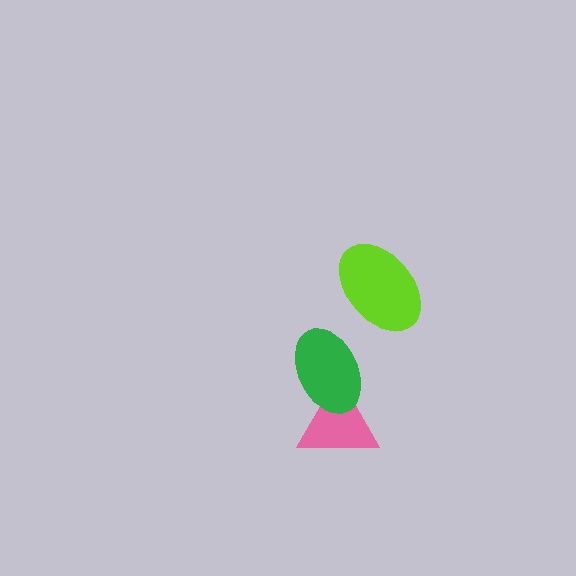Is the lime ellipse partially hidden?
No, no other shape covers it.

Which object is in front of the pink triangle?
The green ellipse is in front of the pink triangle.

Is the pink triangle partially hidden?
Yes, it is partially covered by another shape.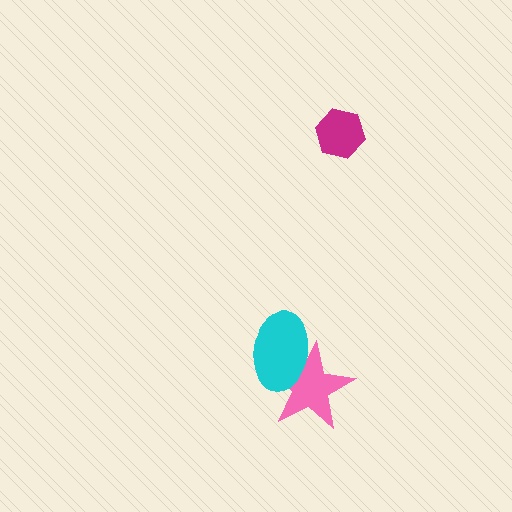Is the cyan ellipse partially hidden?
No, no other shape covers it.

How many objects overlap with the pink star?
1 object overlaps with the pink star.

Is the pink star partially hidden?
Yes, it is partially covered by another shape.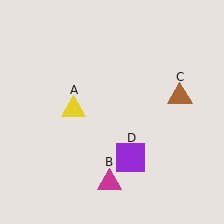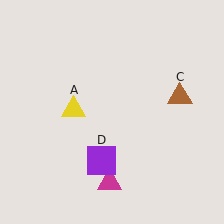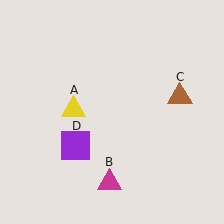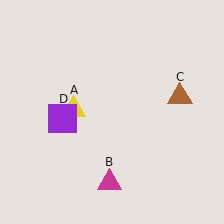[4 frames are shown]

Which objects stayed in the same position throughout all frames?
Yellow triangle (object A) and magenta triangle (object B) and brown triangle (object C) remained stationary.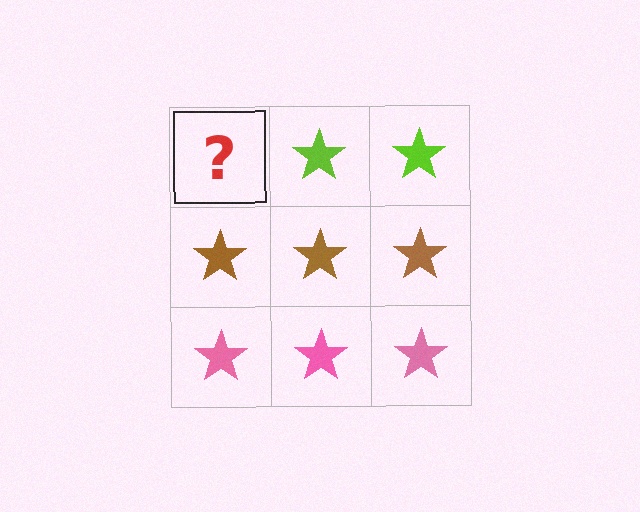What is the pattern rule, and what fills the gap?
The rule is that each row has a consistent color. The gap should be filled with a lime star.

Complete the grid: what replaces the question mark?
The question mark should be replaced with a lime star.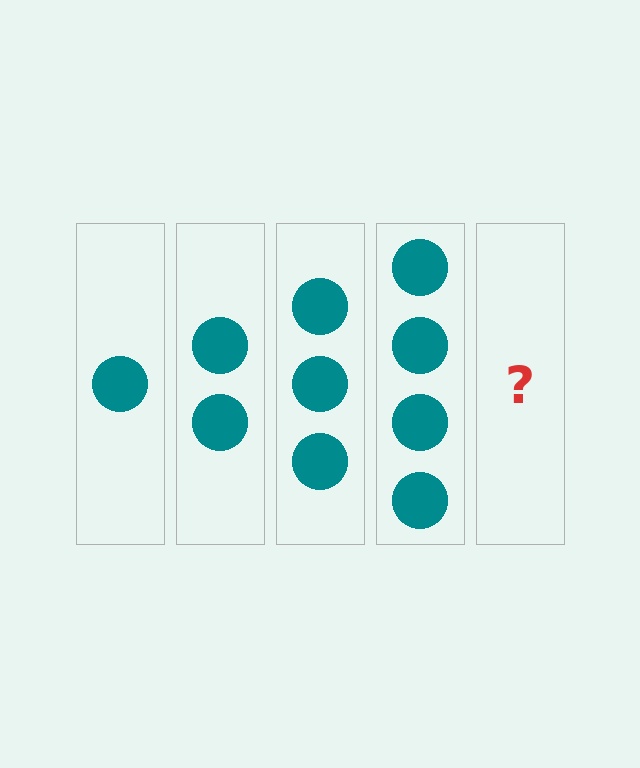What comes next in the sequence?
The next element should be 5 circles.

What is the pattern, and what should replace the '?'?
The pattern is that each step adds one more circle. The '?' should be 5 circles.